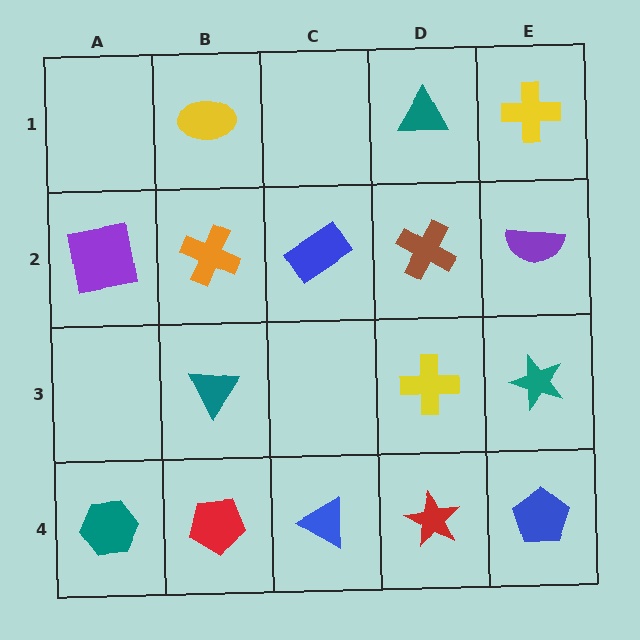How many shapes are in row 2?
5 shapes.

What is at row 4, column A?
A teal hexagon.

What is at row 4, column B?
A red pentagon.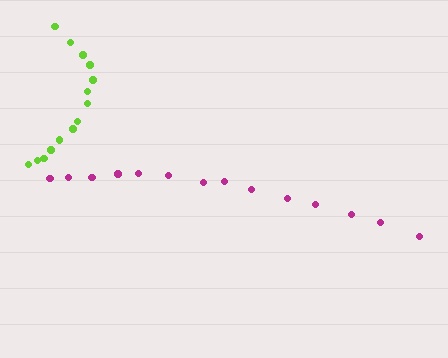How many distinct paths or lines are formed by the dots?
There are 2 distinct paths.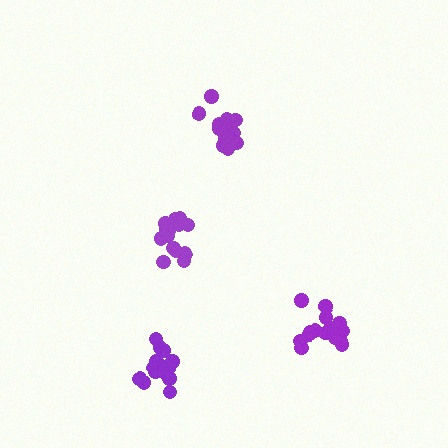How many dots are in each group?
Group 1: 15 dots, Group 2: 16 dots, Group 3: 13 dots, Group 4: 15 dots (59 total).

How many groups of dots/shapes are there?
There are 4 groups.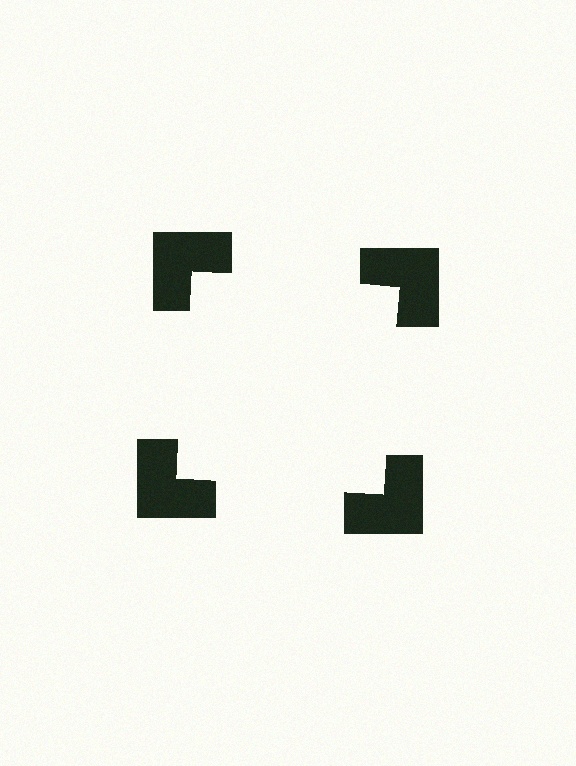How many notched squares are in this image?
There are 4 — one at each vertex of the illusory square.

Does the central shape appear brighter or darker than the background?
It typically appears slightly brighter than the background, even though no actual brightness change is drawn.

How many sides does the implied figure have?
4 sides.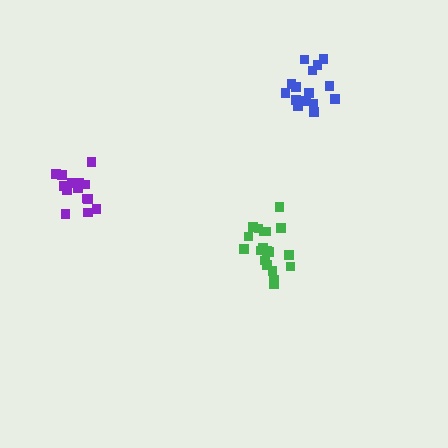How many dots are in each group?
Group 1: 14 dots, Group 2: 19 dots, Group 3: 16 dots (49 total).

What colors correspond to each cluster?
The clusters are colored: purple, green, blue.